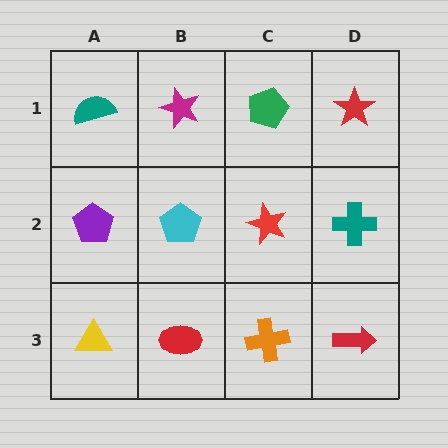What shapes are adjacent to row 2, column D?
A red star (row 1, column D), a red arrow (row 3, column D), a red star (row 2, column C).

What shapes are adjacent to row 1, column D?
A teal cross (row 2, column D), a green pentagon (row 1, column C).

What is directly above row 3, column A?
A purple pentagon.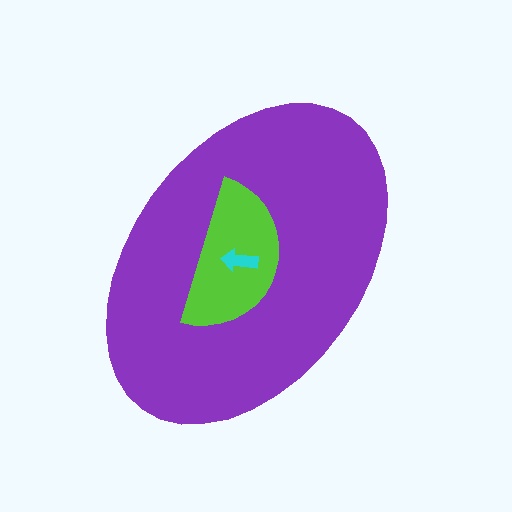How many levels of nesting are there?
3.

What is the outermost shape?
The purple ellipse.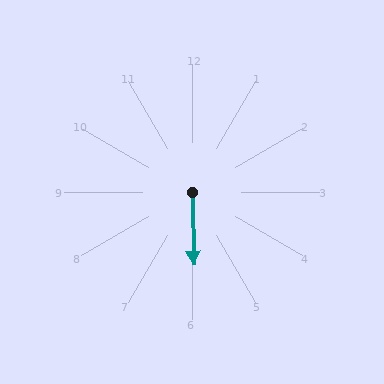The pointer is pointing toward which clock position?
Roughly 6 o'clock.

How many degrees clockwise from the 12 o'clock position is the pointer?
Approximately 179 degrees.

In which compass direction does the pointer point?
South.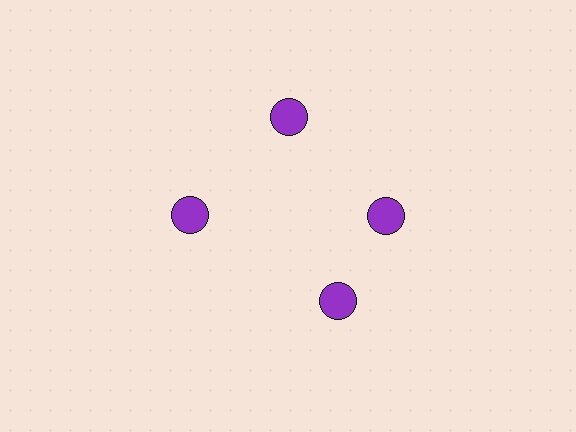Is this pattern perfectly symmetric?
No. The 4 purple circles are arranged in a ring, but one element near the 6 o'clock position is rotated out of alignment along the ring, breaking the 4-fold rotational symmetry.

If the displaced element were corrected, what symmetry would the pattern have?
It would have 4-fold rotational symmetry — the pattern would map onto itself every 90 degrees.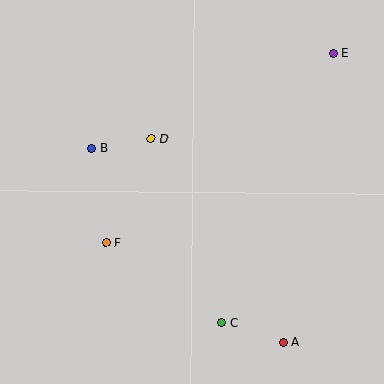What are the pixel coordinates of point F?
Point F is at (106, 243).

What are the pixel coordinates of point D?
Point D is at (151, 138).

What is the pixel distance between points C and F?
The distance between C and F is 140 pixels.